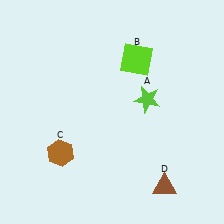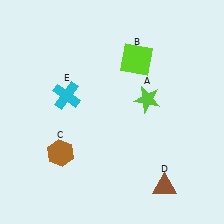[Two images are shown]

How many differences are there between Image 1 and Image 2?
There is 1 difference between the two images.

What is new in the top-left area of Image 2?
A cyan cross (E) was added in the top-left area of Image 2.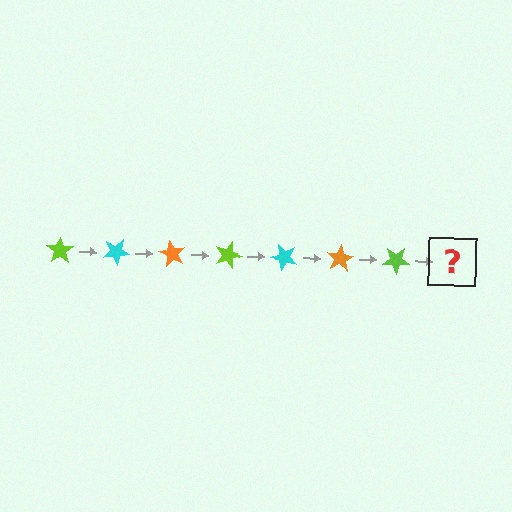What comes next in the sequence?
The next element should be a cyan star, rotated 210 degrees from the start.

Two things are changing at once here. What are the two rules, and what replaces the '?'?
The two rules are that it rotates 30 degrees each step and the color cycles through lime, cyan, and orange. The '?' should be a cyan star, rotated 210 degrees from the start.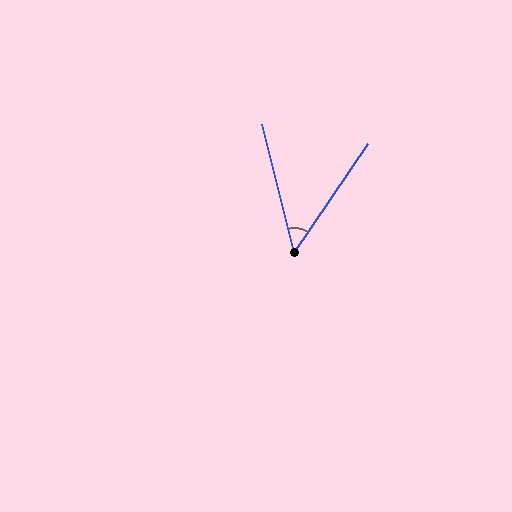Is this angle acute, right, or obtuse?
It is acute.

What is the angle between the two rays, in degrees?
Approximately 48 degrees.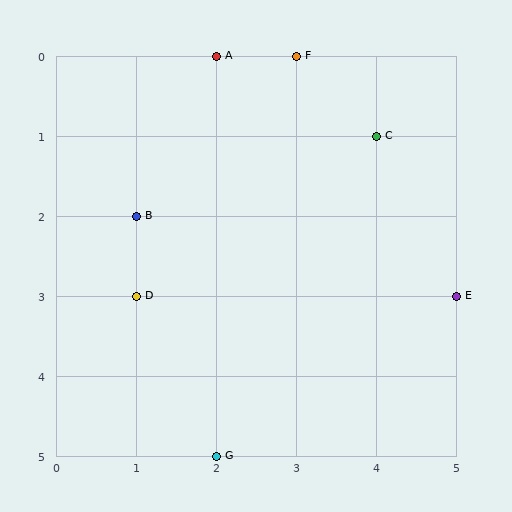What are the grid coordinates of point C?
Point C is at grid coordinates (4, 1).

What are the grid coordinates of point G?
Point G is at grid coordinates (2, 5).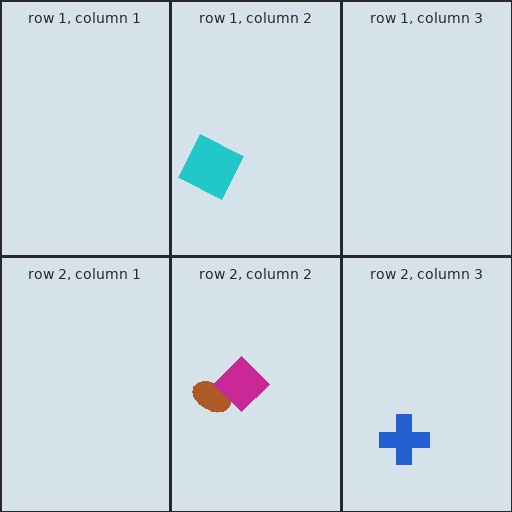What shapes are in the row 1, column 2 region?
The cyan square.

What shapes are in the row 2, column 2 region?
The brown ellipse, the magenta diamond.